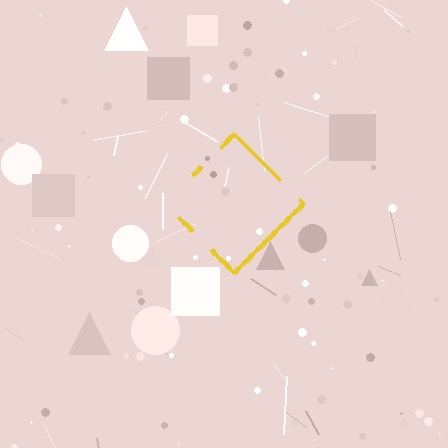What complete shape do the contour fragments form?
The contour fragments form a diamond.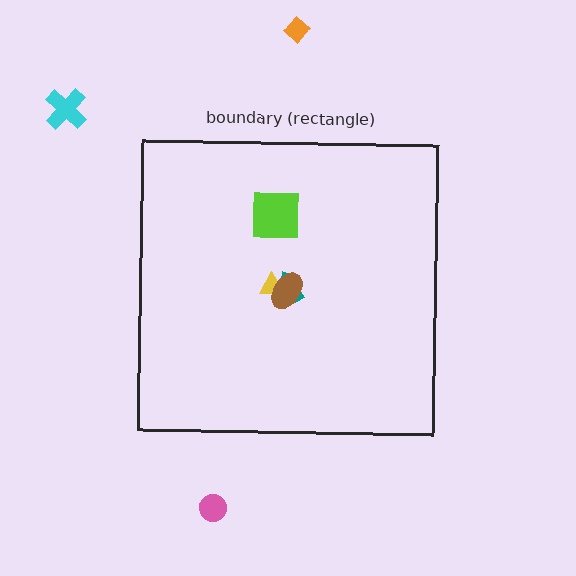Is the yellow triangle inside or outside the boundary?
Inside.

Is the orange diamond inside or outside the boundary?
Outside.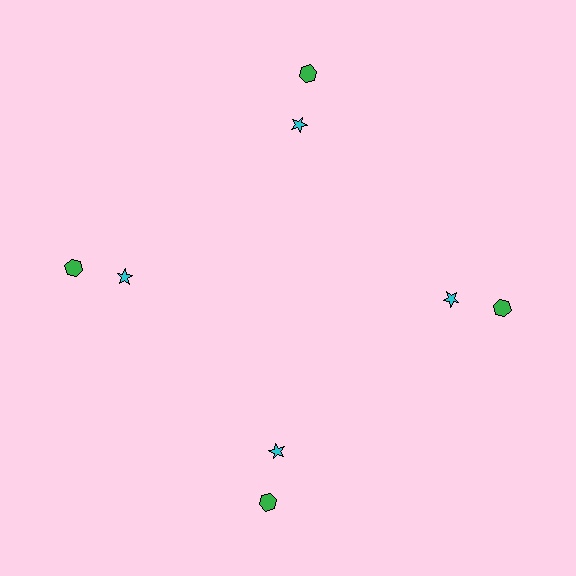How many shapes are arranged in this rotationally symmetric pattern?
There are 8 shapes, arranged in 4 groups of 2.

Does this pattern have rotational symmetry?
Yes, this pattern has 4-fold rotational symmetry. It looks the same after rotating 90 degrees around the center.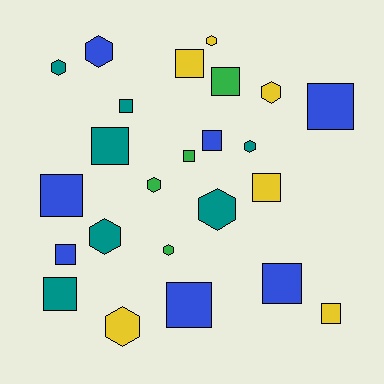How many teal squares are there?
There are 3 teal squares.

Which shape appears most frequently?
Square, with 14 objects.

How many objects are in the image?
There are 24 objects.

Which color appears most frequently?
Blue, with 7 objects.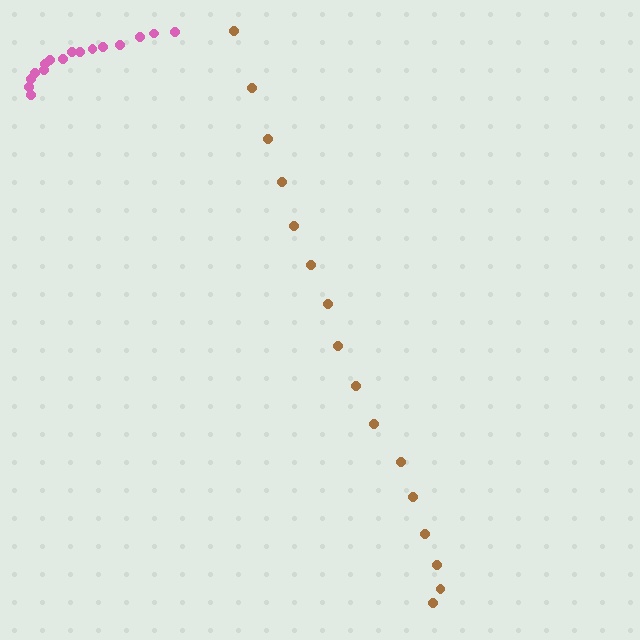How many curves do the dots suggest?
There are 2 distinct paths.